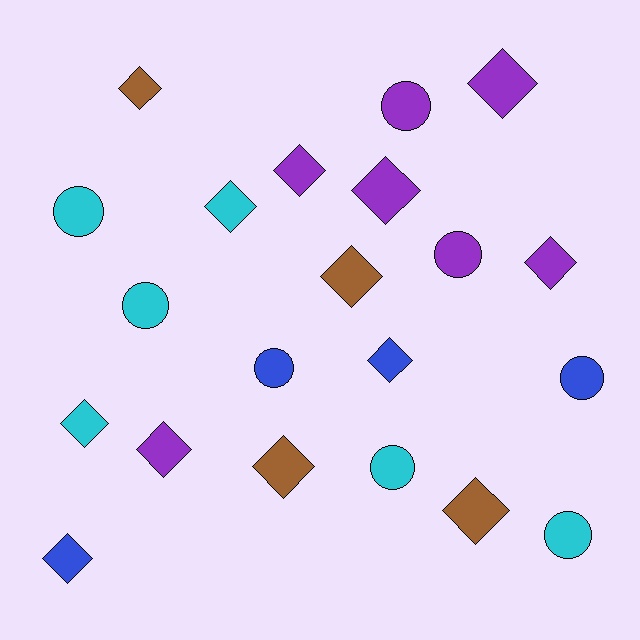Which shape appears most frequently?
Diamond, with 13 objects.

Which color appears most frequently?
Purple, with 7 objects.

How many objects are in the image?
There are 21 objects.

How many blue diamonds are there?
There are 2 blue diamonds.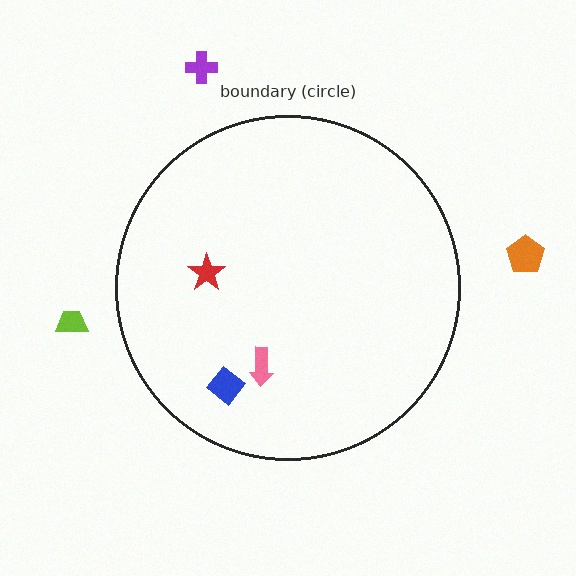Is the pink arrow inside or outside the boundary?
Inside.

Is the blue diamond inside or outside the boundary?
Inside.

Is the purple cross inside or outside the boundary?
Outside.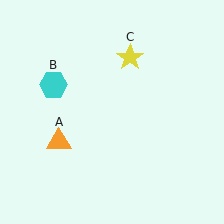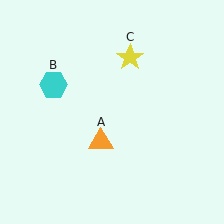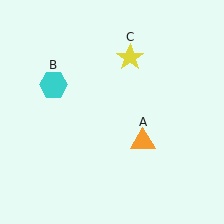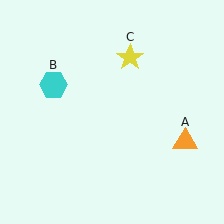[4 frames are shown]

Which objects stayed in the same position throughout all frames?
Cyan hexagon (object B) and yellow star (object C) remained stationary.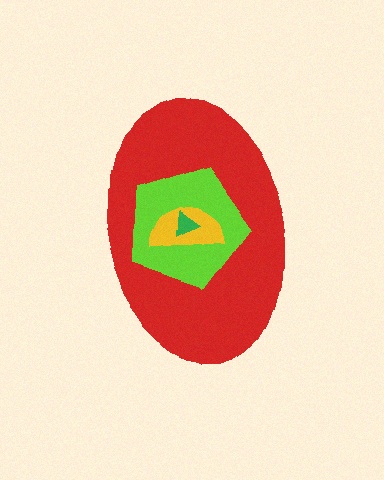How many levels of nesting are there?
4.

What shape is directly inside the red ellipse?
The lime pentagon.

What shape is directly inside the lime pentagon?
The yellow semicircle.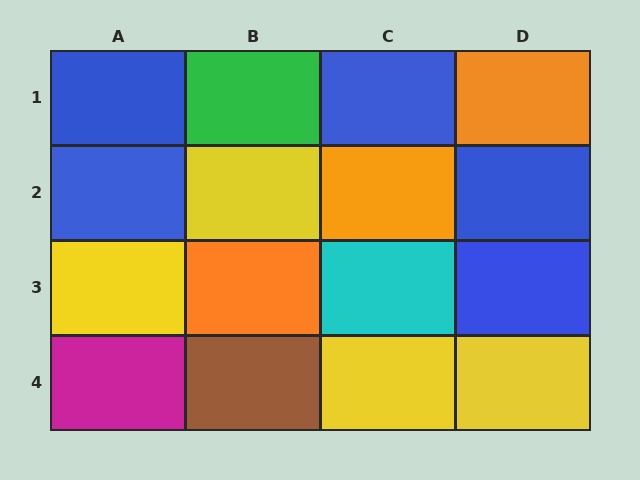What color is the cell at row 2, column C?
Orange.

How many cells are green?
1 cell is green.